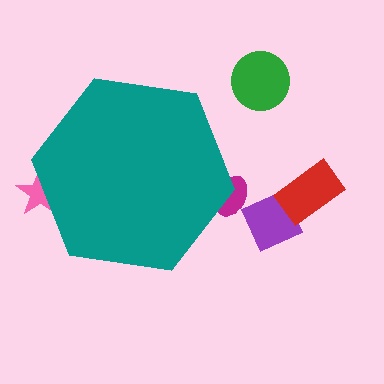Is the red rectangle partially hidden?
No, the red rectangle is fully visible.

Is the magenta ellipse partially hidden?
Yes, the magenta ellipse is partially hidden behind the teal hexagon.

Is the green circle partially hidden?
No, the green circle is fully visible.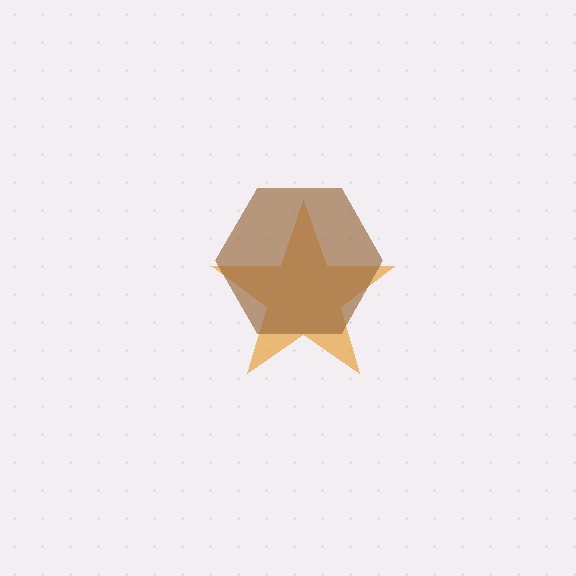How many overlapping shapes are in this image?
There are 2 overlapping shapes in the image.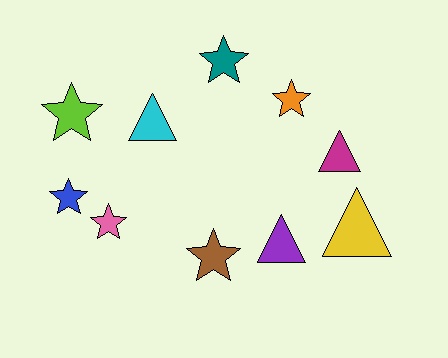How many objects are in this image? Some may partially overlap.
There are 10 objects.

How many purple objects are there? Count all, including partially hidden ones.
There is 1 purple object.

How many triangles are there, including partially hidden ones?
There are 4 triangles.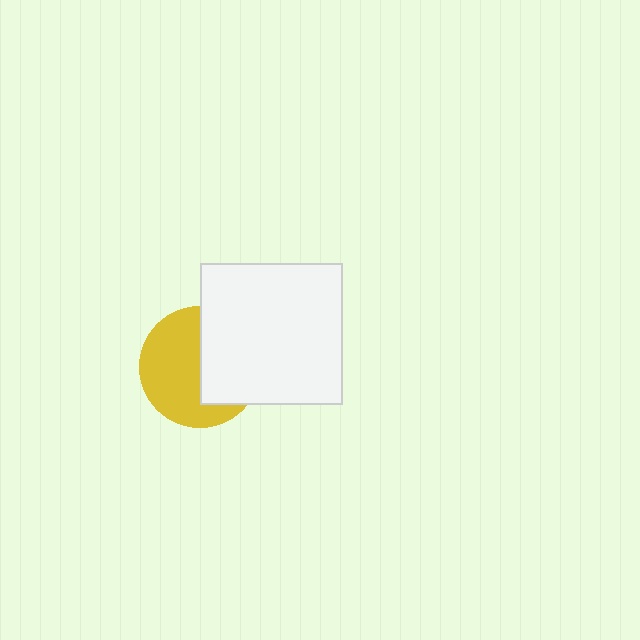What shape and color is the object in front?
The object in front is a white square.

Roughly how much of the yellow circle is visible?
About half of it is visible (roughly 56%).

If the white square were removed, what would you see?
You would see the complete yellow circle.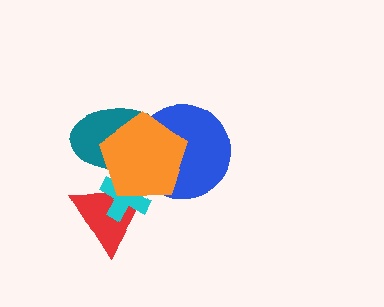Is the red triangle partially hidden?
Yes, it is partially covered by another shape.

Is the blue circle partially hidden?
Yes, it is partially covered by another shape.